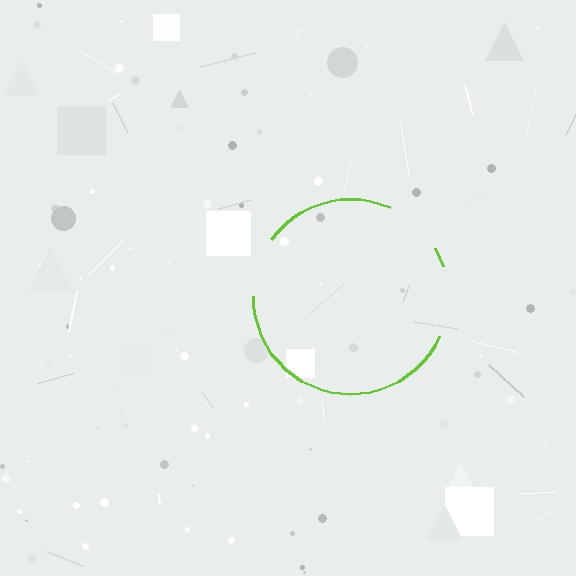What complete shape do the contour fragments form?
The contour fragments form a circle.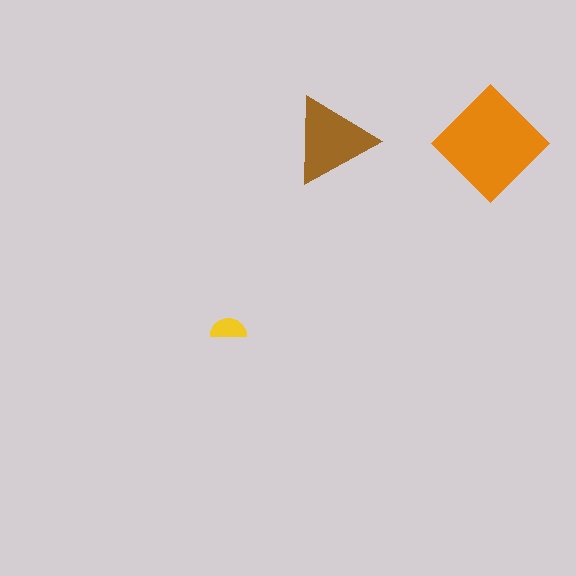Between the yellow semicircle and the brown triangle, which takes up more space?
The brown triangle.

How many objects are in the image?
There are 3 objects in the image.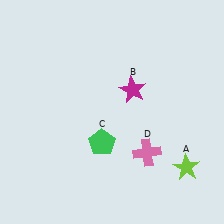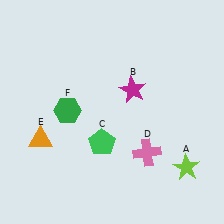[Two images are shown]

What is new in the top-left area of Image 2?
A green hexagon (F) was added in the top-left area of Image 2.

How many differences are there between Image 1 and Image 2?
There are 2 differences between the two images.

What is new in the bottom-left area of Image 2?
An orange triangle (E) was added in the bottom-left area of Image 2.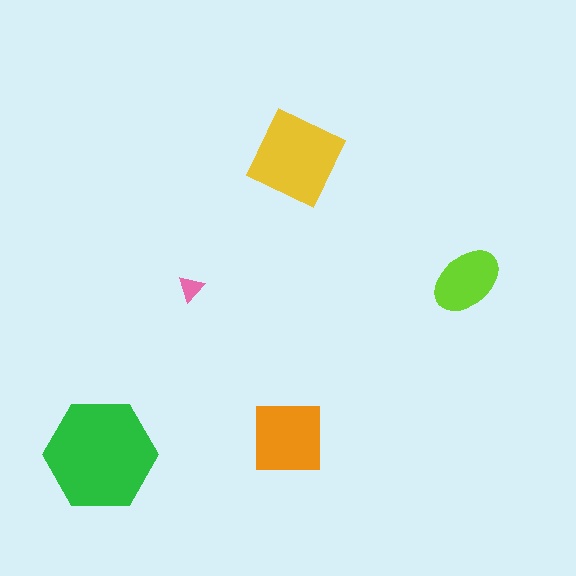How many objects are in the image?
There are 5 objects in the image.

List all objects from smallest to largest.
The pink triangle, the lime ellipse, the orange square, the yellow diamond, the green hexagon.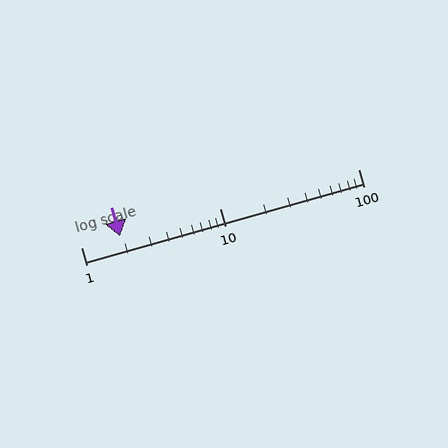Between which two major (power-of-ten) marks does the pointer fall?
The pointer is between 1 and 10.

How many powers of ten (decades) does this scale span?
The scale spans 2 decades, from 1 to 100.